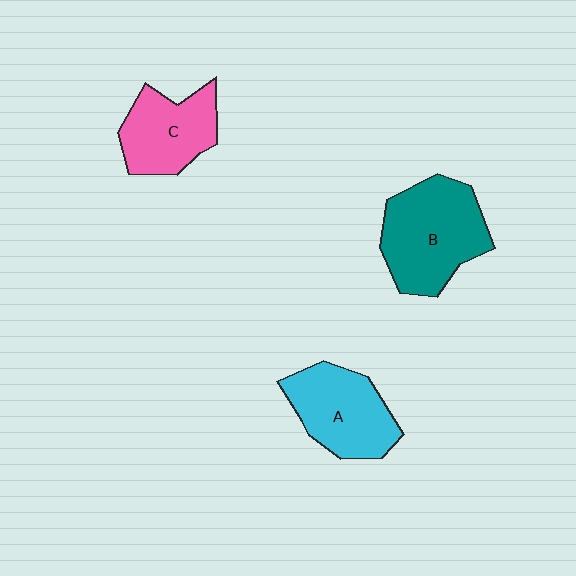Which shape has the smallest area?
Shape C (pink).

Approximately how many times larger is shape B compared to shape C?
Approximately 1.4 times.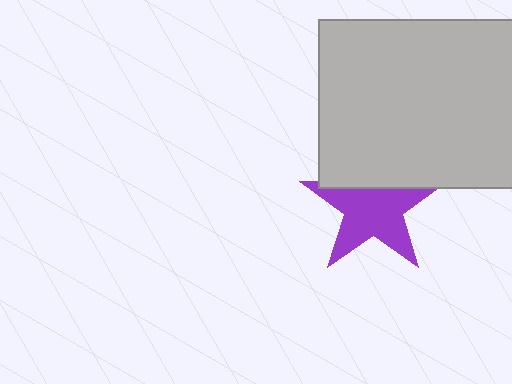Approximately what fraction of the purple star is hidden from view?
Roughly 30% of the purple star is hidden behind the light gray rectangle.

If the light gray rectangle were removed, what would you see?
You would see the complete purple star.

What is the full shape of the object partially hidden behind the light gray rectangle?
The partially hidden object is a purple star.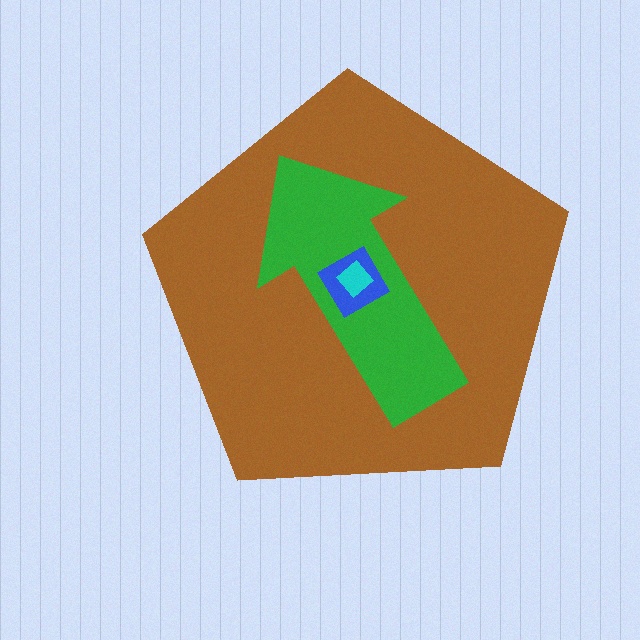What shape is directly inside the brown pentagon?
The green arrow.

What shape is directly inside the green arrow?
The blue diamond.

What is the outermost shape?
The brown pentagon.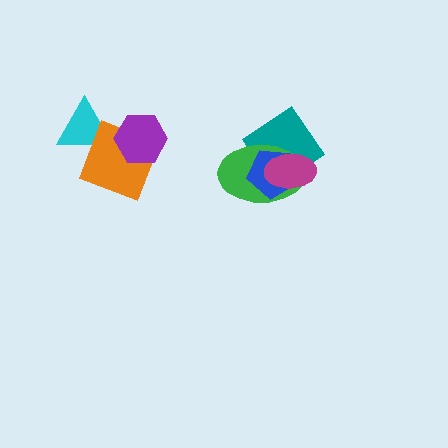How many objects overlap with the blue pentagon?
3 objects overlap with the blue pentagon.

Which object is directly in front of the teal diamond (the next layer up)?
The green ellipse is directly in front of the teal diamond.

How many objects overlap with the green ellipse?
3 objects overlap with the green ellipse.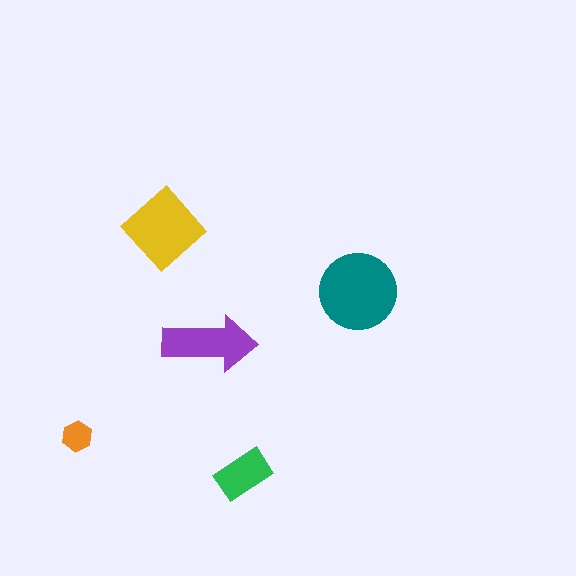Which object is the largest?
The teal circle.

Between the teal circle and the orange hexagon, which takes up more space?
The teal circle.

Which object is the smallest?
The orange hexagon.